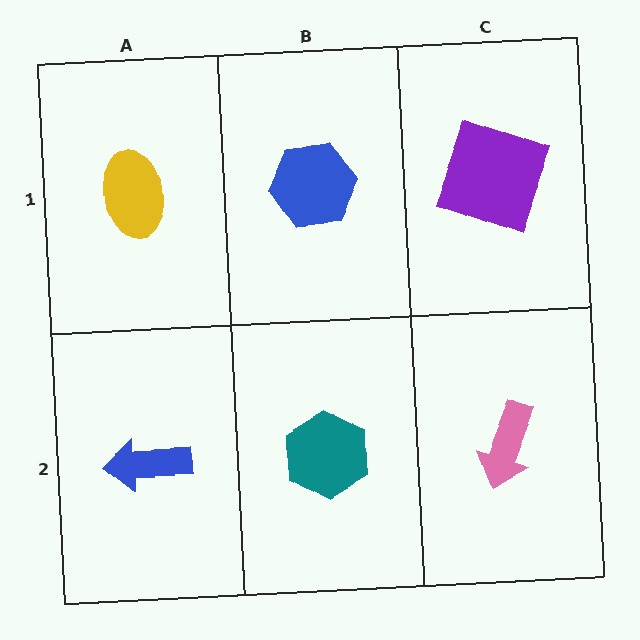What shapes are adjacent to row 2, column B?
A blue hexagon (row 1, column B), a blue arrow (row 2, column A), a pink arrow (row 2, column C).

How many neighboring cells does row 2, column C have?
2.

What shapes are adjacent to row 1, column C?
A pink arrow (row 2, column C), a blue hexagon (row 1, column B).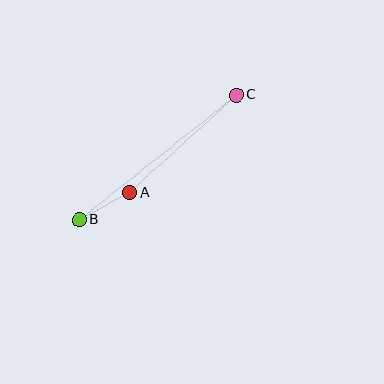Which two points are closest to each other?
Points A and B are closest to each other.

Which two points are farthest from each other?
Points B and C are farthest from each other.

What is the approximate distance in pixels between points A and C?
The distance between A and C is approximately 145 pixels.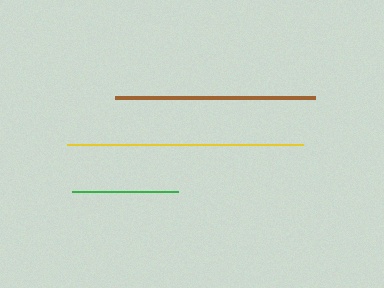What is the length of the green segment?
The green segment is approximately 106 pixels long.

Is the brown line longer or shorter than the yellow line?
The yellow line is longer than the brown line.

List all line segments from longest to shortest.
From longest to shortest: yellow, brown, green.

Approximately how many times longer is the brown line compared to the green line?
The brown line is approximately 1.9 times the length of the green line.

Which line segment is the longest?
The yellow line is the longest at approximately 236 pixels.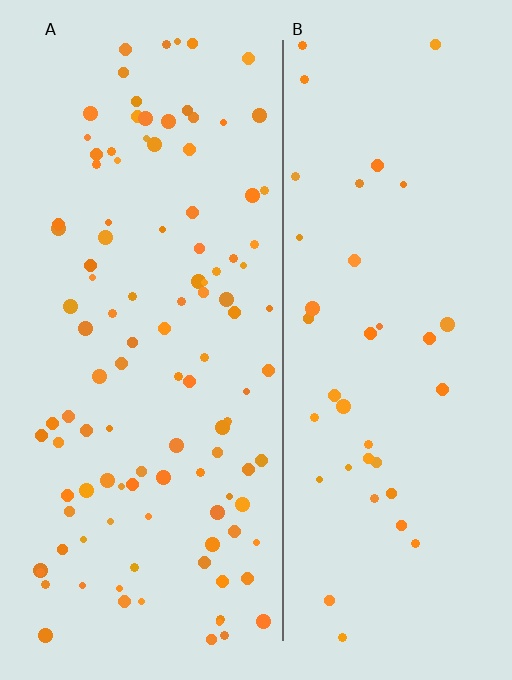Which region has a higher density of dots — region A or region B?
A (the left).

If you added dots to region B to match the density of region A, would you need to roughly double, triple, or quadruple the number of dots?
Approximately triple.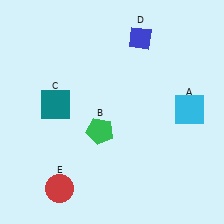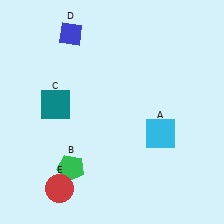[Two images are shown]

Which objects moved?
The objects that moved are: the cyan square (A), the green pentagon (B), the blue diamond (D).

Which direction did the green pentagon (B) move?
The green pentagon (B) moved down.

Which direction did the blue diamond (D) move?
The blue diamond (D) moved left.